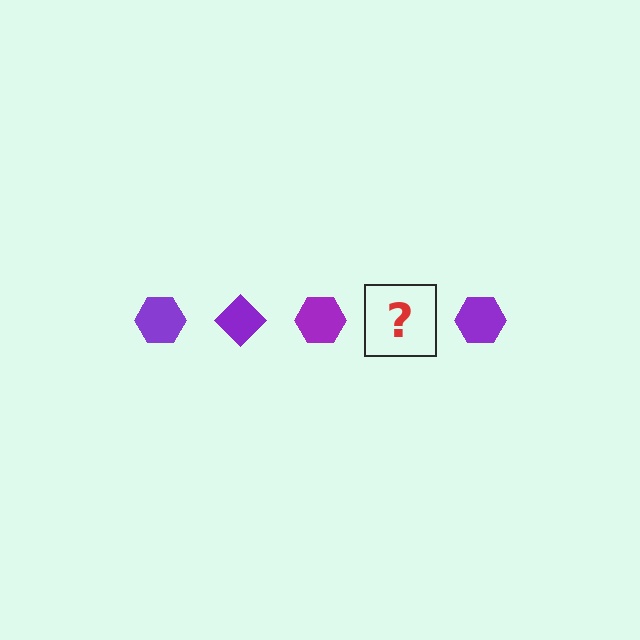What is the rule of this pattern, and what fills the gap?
The rule is that the pattern cycles through hexagon, diamond shapes in purple. The gap should be filled with a purple diamond.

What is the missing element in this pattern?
The missing element is a purple diamond.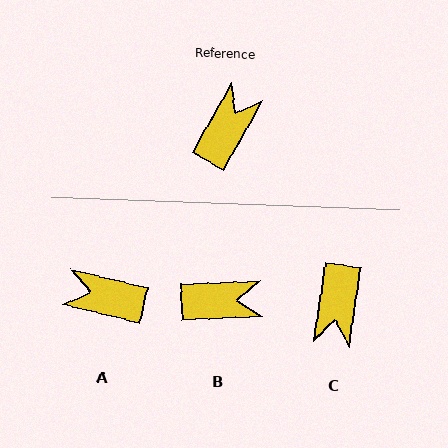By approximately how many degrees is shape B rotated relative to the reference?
Approximately 58 degrees clockwise.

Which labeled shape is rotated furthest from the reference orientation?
C, about 158 degrees away.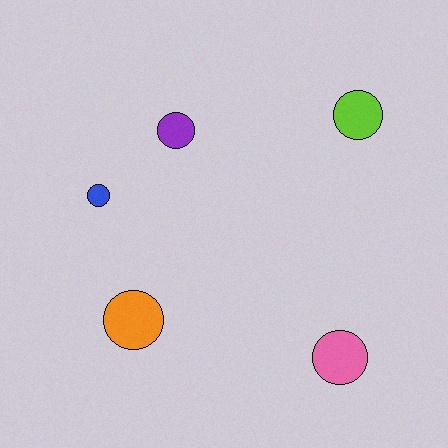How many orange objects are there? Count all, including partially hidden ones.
There is 1 orange object.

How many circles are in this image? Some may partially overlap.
There are 5 circles.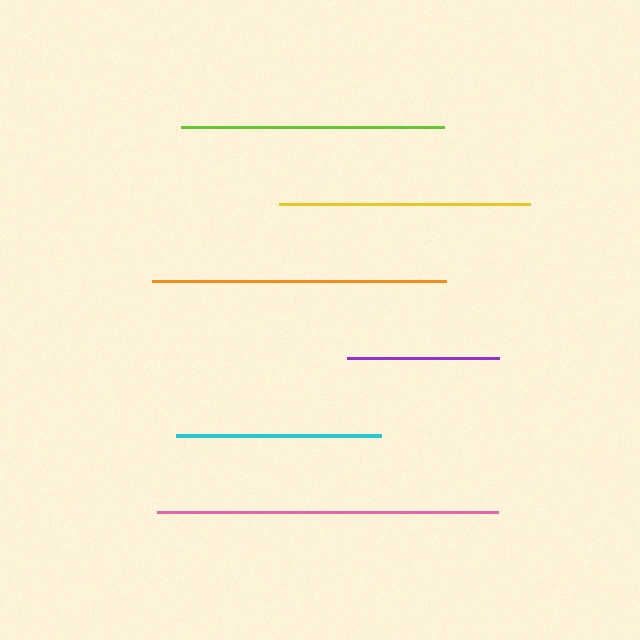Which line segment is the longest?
The pink line is the longest at approximately 341 pixels.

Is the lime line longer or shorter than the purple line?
The lime line is longer than the purple line.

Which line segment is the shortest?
The purple line is the shortest at approximately 152 pixels.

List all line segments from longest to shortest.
From longest to shortest: pink, orange, lime, yellow, cyan, purple.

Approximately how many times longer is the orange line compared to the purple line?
The orange line is approximately 1.9 times the length of the purple line.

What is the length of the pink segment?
The pink segment is approximately 341 pixels long.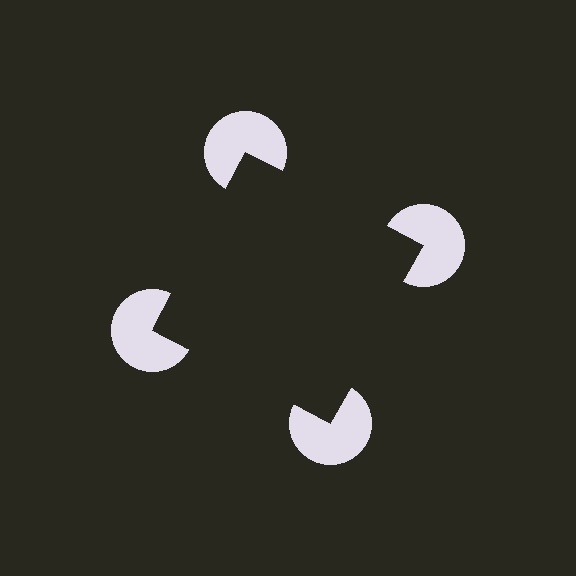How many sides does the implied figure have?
4 sides.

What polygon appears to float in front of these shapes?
An illusory square — its edges are inferred from the aligned wedge cuts in the pac-man discs, not physically drawn.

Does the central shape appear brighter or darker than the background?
It typically appears slightly darker than the background, even though no actual brightness change is drawn.